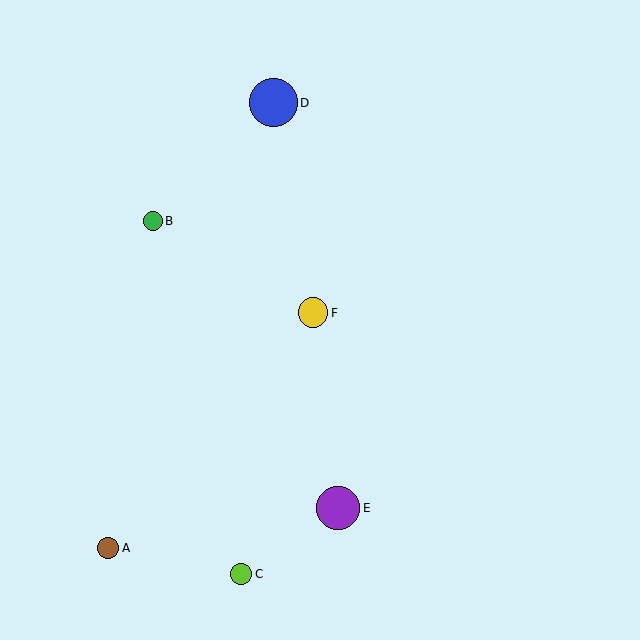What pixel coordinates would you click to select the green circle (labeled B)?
Click at (153, 221) to select the green circle B.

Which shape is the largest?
The blue circle (labeled D) is the largest.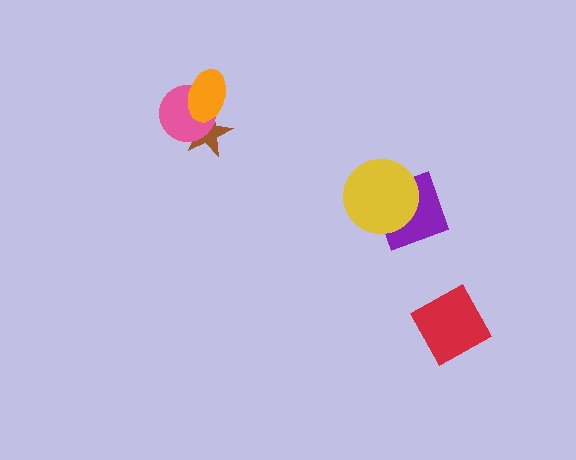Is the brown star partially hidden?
Yes, it is partially covered by another shape.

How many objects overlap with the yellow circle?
1 object overlaps with the yellow circle.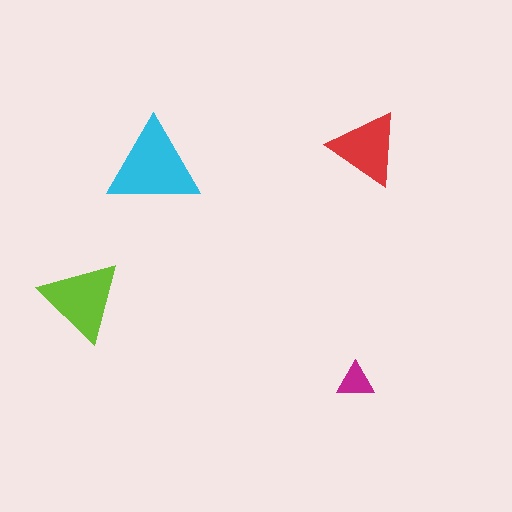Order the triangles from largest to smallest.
the cyan one, the lime one, the red one, the magenta one.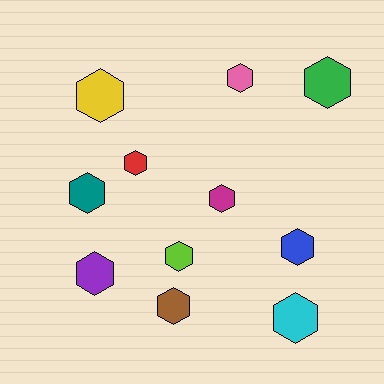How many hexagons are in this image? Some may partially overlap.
There are 11 hexagons.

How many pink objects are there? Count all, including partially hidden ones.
There is 1 pink object.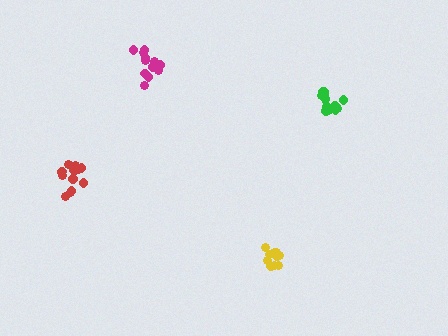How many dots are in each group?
Group 1: 12 dots, Group 2: 13 dots, Group 3: 16 dots, Group 4: 10 dots (51 total).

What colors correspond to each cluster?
The clusters are colored: magenta, green, red, yellow.